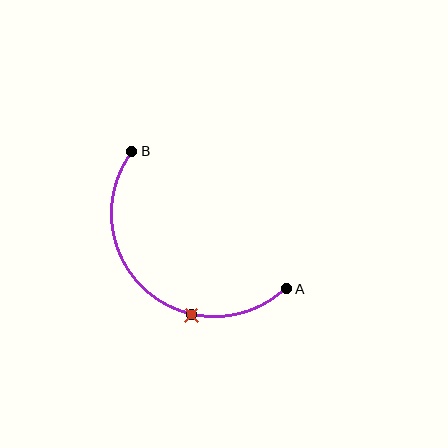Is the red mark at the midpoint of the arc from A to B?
No. The red mark lies on the arc but is closer to endpoint A. The arc midpoint would be at the point on the curve equidistant along the arc from both A and B.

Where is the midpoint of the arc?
The arc midpoint is the point on the curve farthest from the straight line joining A and B. It sits below and to the left of that line.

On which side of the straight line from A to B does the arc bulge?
The arc bulges below and to the left of the straight line connecting A and B.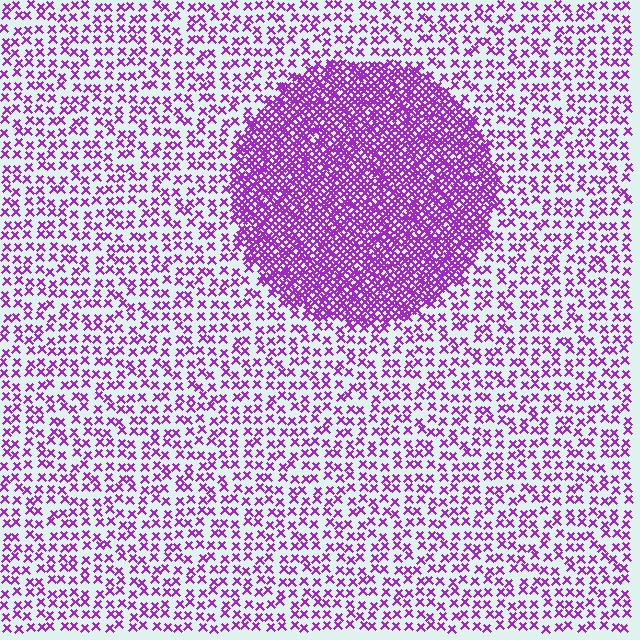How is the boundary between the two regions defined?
The boundary is defined by a change in element density (approximately 2.9x ratio). All elements are the same color, size, and shape.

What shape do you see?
I see a circle.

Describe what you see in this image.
The image contains small purple elements arranged at two different densities. A circle-shaped region is visible where the elements are more densely packed than the surrounding area.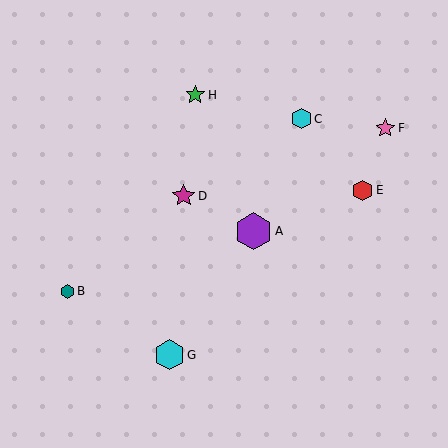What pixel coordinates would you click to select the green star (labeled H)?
Click at (195, 95) to select the green star H.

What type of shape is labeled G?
Shape G is a cyan hexagon.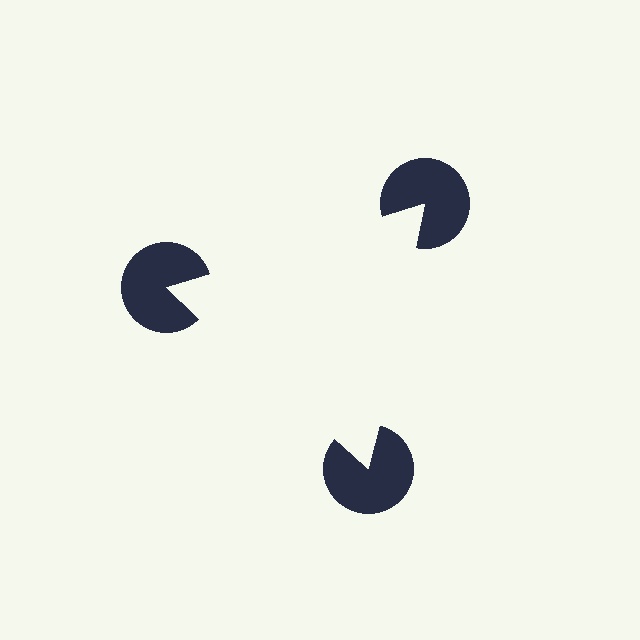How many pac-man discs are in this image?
There are 3 — one at each vertex of the illusory triangle.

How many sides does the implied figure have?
3 sides.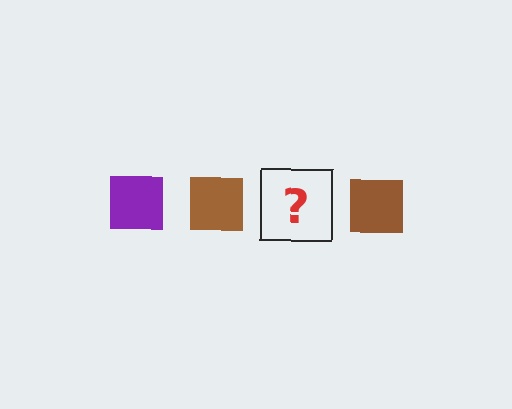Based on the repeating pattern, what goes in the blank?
The blank should be a purple square.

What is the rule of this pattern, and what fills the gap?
The rule is that the pattern cycles through purple, brown squares. The gap should be filled with a purple square.